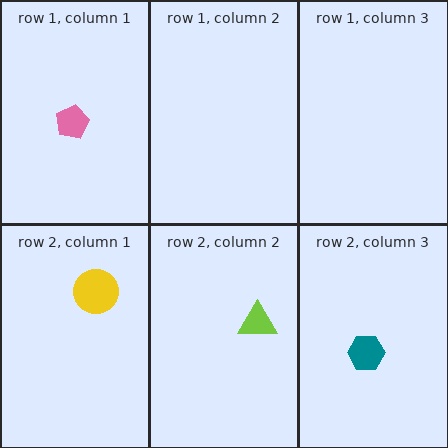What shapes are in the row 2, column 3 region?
The teal hexagon.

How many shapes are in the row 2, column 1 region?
1.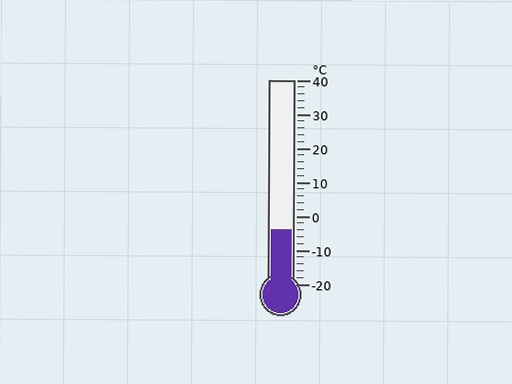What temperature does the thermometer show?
The thermometer shows approximately -4°C.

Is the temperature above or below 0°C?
The temperature is below 0°C.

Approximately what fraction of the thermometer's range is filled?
The thermometer is filled to approximately 25% of its range.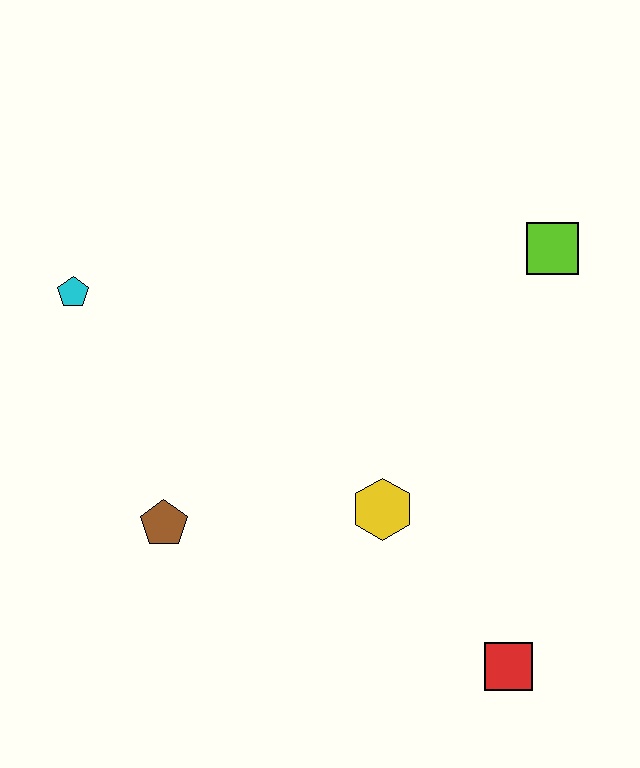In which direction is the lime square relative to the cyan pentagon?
The lime square is to the right of the cyan pentagon.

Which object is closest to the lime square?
The yellow hexagon is closest to the lime square.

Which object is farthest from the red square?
The cyan pentagon is farthest from the red square.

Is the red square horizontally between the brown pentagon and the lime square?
Yes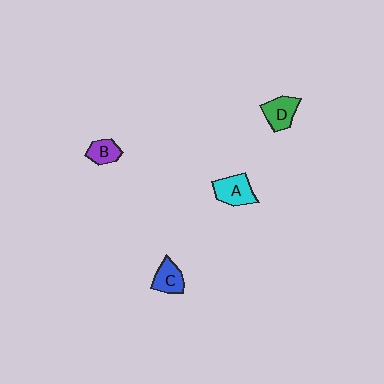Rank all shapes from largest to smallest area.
From largest to smallest: A (cyan), D (green), C (blue), B (purple).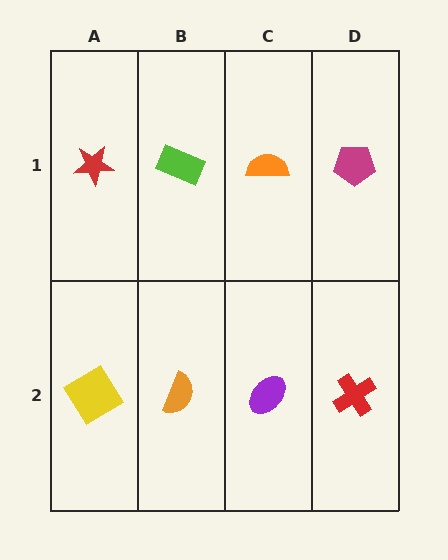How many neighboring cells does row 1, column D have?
2.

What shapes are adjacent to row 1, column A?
A yellow diamond (row 2, column A), a lime rectangle (row 1, column B).